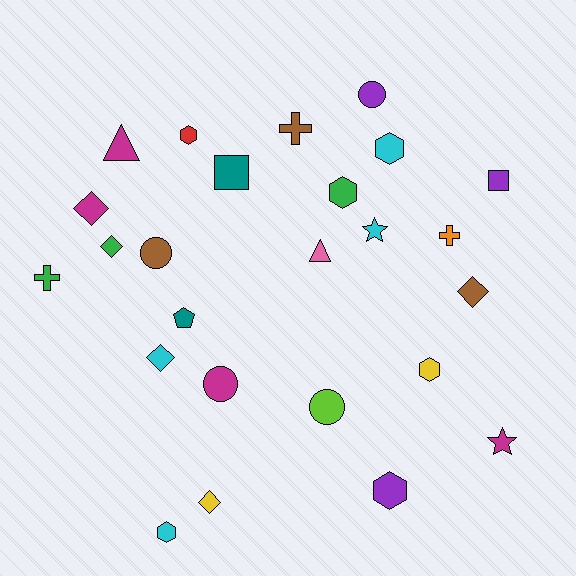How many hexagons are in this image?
There are 6 hexagons.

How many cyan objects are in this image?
There are 4 cyan objects.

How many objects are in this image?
There are 25 objects.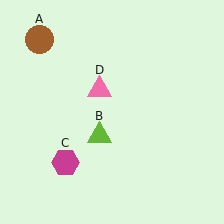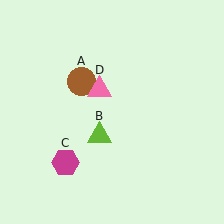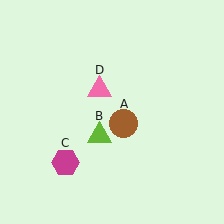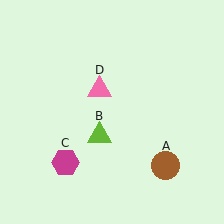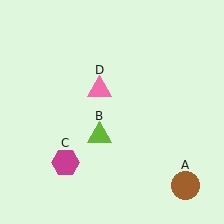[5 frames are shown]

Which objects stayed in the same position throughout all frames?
Lime triangle (object B) and magenta hexagon (object C) and pink triangle (object D) remained stationary.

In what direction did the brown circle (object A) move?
The brown circle (object A) moved down and to the right.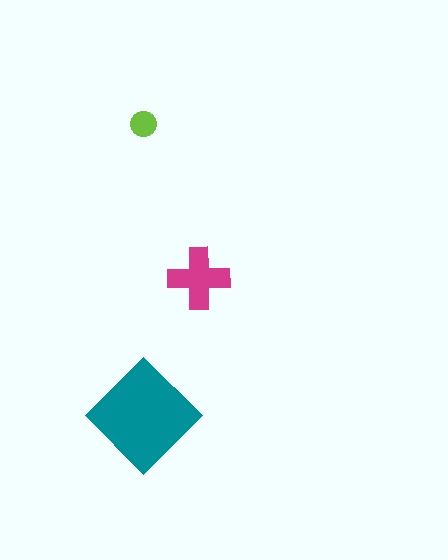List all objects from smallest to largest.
The lime circle, the magenta cross, the teal diamond.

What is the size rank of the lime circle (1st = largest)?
3rd.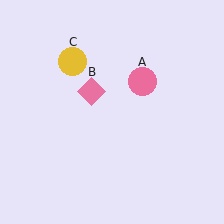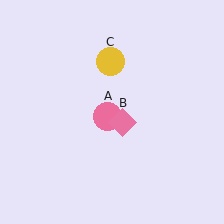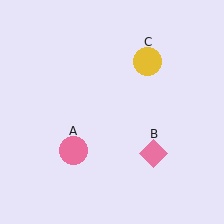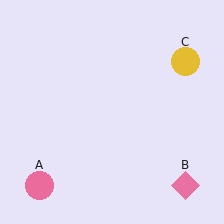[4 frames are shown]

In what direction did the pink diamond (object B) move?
The pink diamond (object B) moved down and to the right.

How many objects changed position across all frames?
3 objects changed position: pink circle (object A), pink diamond (object B), yellow circle (object C).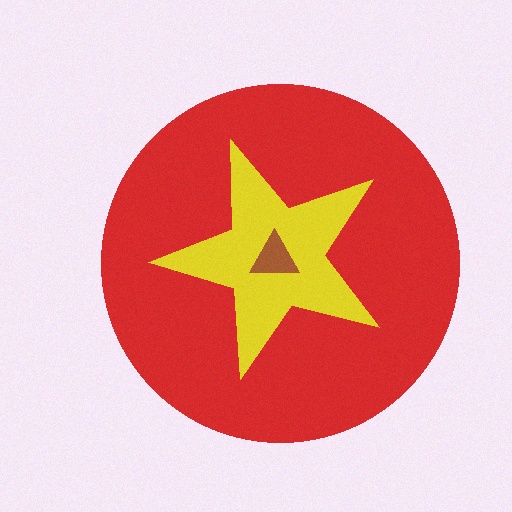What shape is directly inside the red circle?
The yellow star.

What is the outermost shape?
The red circle.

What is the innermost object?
The brown triangle.